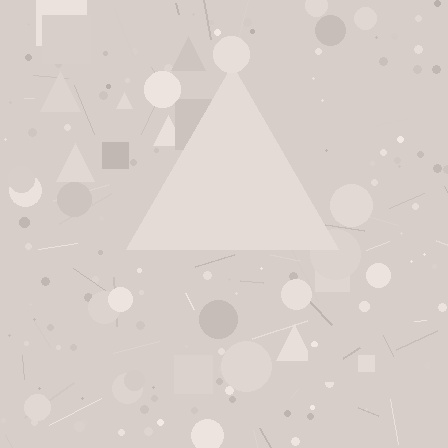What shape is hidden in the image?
A triangle is hidden in the image.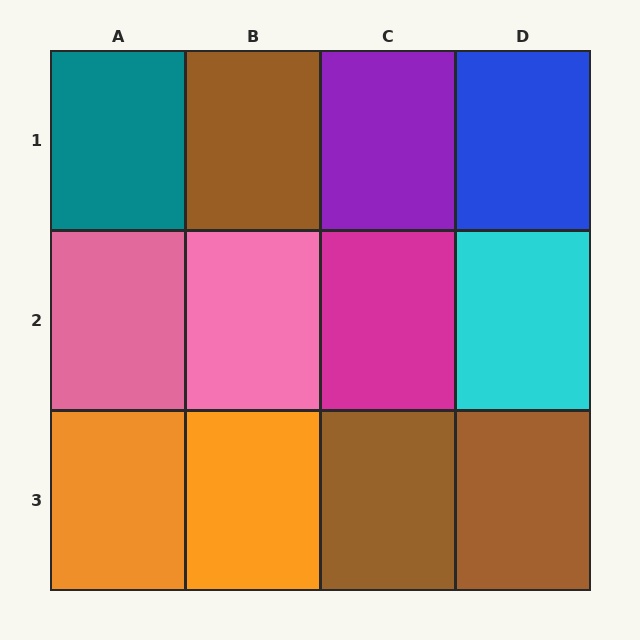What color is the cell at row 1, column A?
Teal.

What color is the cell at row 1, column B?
Brown.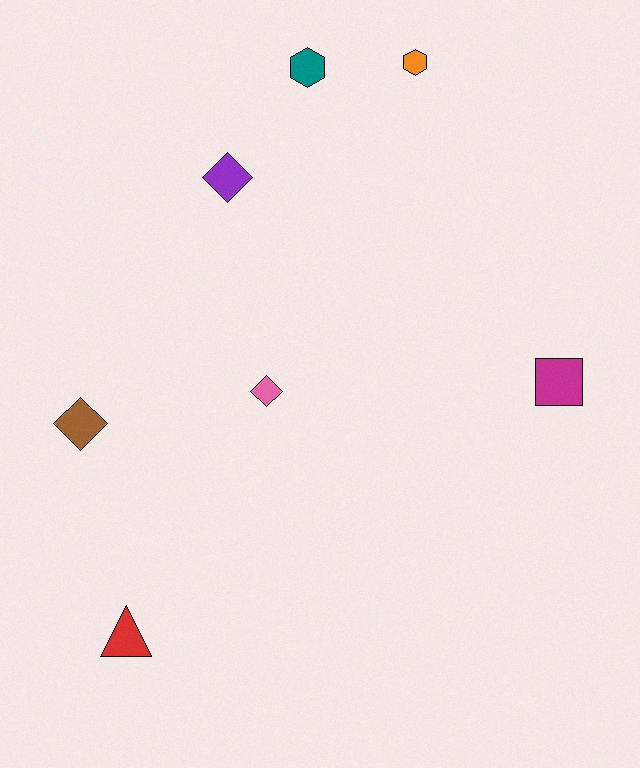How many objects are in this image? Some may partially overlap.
There are 7 objects.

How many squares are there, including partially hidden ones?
There is 1 square.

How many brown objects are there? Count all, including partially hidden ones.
There is 1 brown object.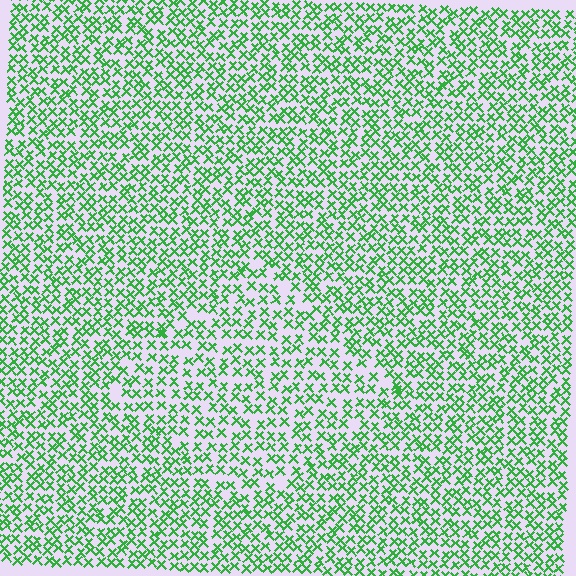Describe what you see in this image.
The image contains small green elements arranged at two different densities. A diamond-shaped region is visible where the elements are less densely packed than the surrounding area.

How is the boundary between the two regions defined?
The boundary is defined by a change in element density (approximately 1.4x ratio). All elements are the same color, size, and shape.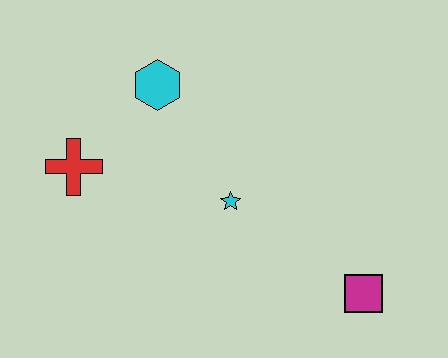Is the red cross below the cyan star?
No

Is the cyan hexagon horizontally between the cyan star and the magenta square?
No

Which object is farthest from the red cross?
The magenta square is farthest from the red cross.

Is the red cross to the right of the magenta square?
No